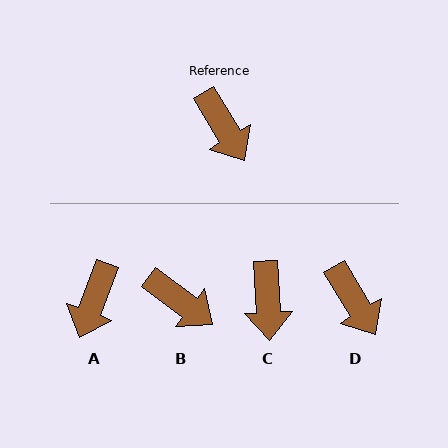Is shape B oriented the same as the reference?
No, it is off by about 22 degrees.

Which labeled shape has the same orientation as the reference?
D.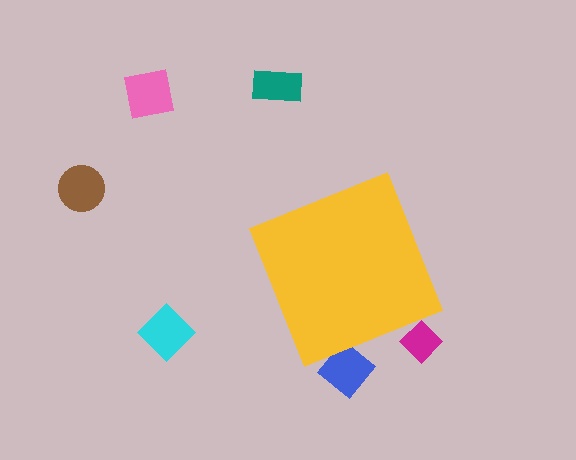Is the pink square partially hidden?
No, the pink square is fully visible.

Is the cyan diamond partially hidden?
No, the cyan diamond is fully visible.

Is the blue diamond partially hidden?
Yes, the blue diamond is partially hidden behind the yellow diamond.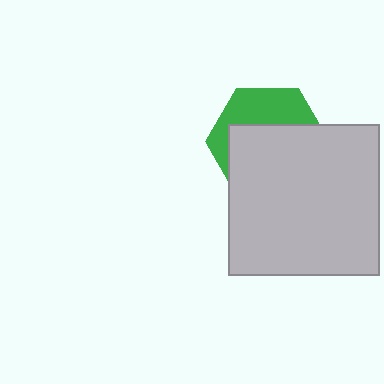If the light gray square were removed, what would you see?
You would see the complete green hexagon.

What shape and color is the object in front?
The object in front is a light gray square.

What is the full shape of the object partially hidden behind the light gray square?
The partially hidden object is a green hexagon.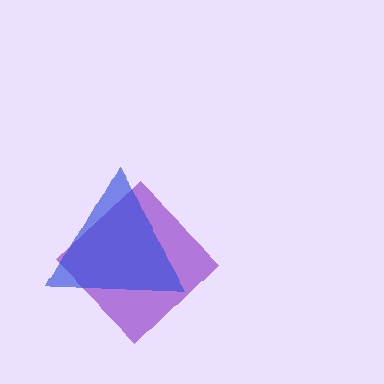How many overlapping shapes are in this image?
There are 2 overlapping shapes in the image.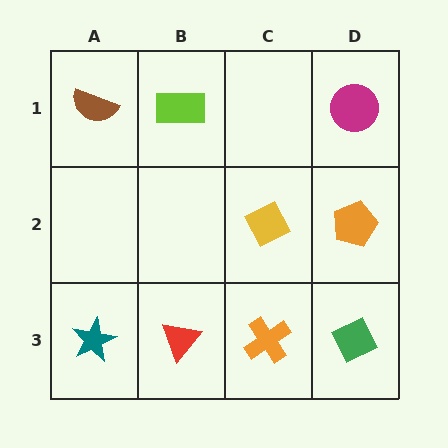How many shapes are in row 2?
2 shapes.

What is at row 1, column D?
A magenta circle.